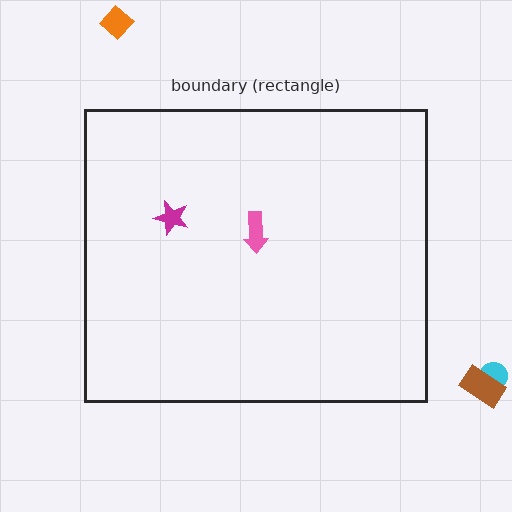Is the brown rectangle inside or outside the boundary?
Outside.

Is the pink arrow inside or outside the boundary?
Inside.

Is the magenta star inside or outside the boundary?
Inside.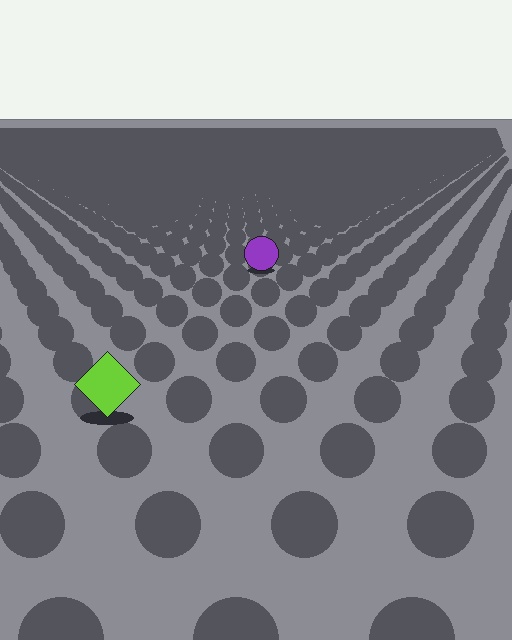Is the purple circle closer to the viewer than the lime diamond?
No. The lime diamond is closer — you can tell from the texture gradient: the ground texture is coarser near it.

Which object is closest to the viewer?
The lime diamond is closest. The texture marks near it are larger and more spread out.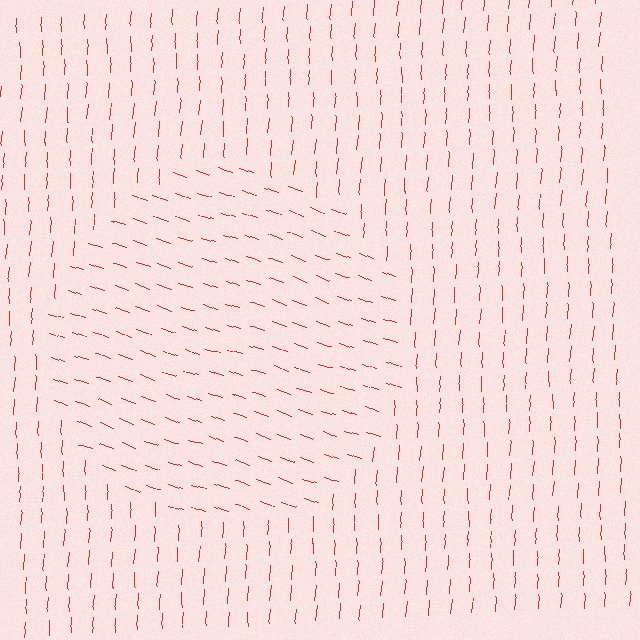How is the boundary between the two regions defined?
The boundary is defined purely by a change in line orientation (approximately 75 degrees difference). All lines are the same color and thickness.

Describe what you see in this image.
The image is filled with small red line segments. A circle region in the image has lines oriented differently from the surrounding lines, creating a visible texture boundary.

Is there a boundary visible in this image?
Yes, there is a texture boundary formed by a change in line orientation.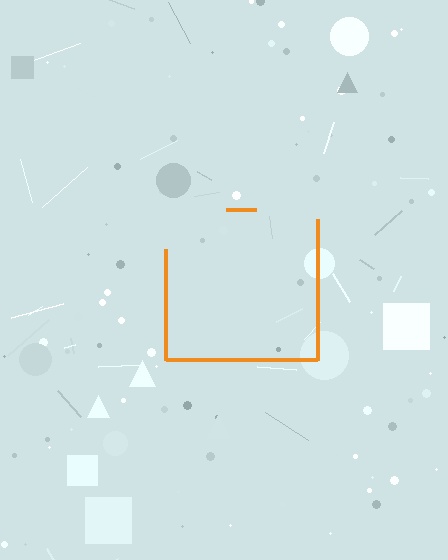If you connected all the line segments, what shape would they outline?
They would outline a square.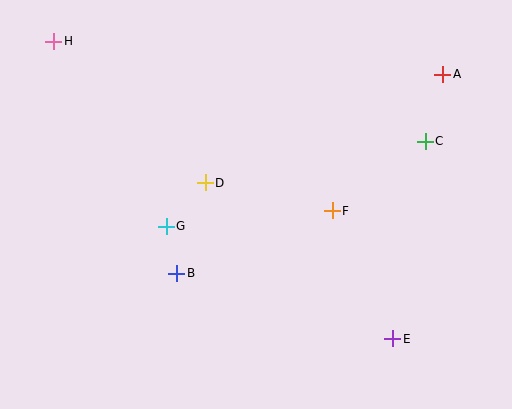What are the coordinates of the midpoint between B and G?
The midpoint between B and G is at (172, 250).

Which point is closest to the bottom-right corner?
Point E is closest to the bottom-right corner.